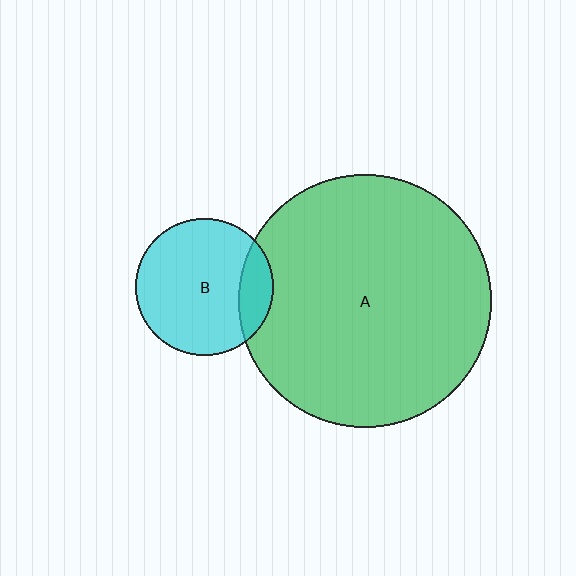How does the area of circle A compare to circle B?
Approximately 3.4 times.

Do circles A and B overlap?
Yes.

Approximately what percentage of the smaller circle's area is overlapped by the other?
Approximately 15%.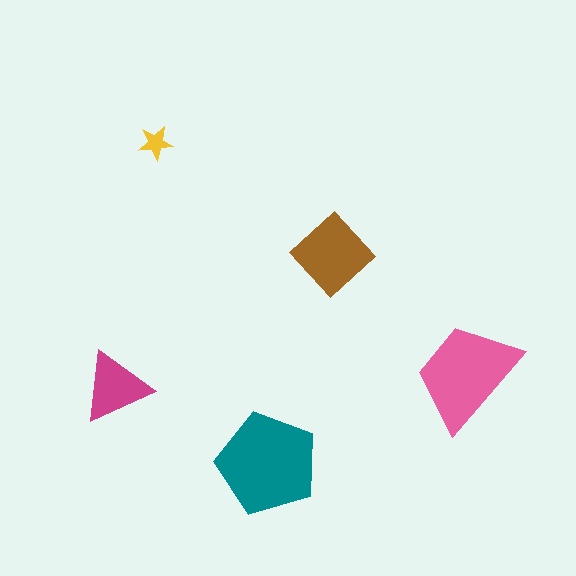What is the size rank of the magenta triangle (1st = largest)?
4th.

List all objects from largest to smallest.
The teal pentagon, the pink trapezoid, the brown diamond, the magenta triangle, the yellow star.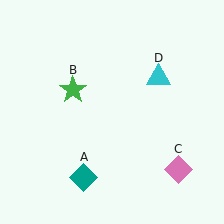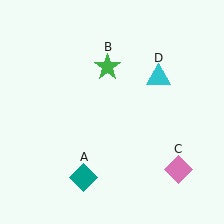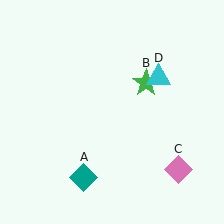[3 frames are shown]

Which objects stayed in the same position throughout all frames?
Teal diamond (object A) and pink diamond (object C) and cyan triangle (object D) remained stationary.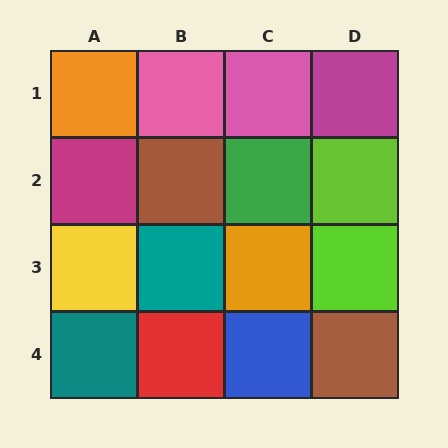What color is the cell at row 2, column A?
Magenta.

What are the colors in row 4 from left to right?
Teal, red, blue, brown.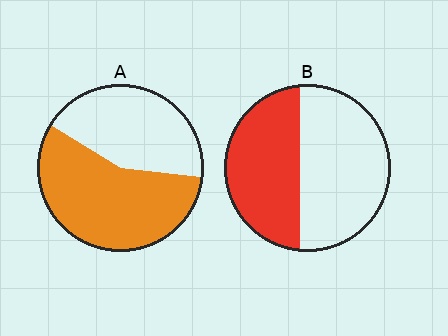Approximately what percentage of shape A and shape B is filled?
A is approximately 55% and B is approximately 45%.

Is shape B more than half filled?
No.